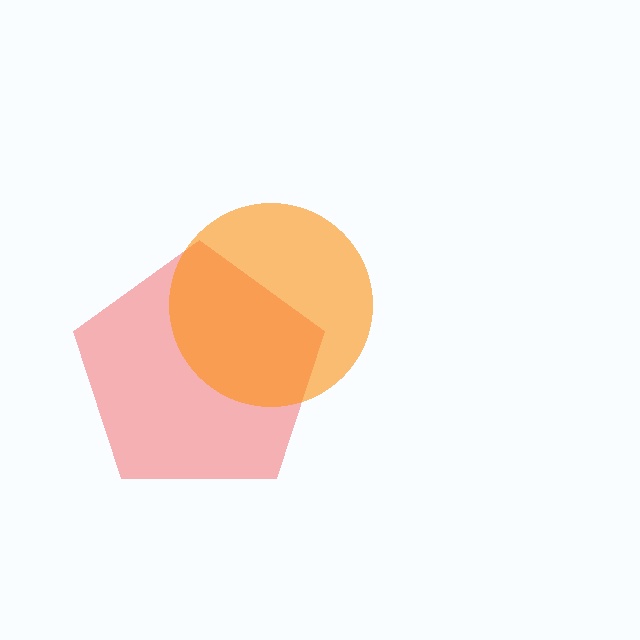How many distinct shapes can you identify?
There are 2 distinct shapes: a red pentagon, an orange circle.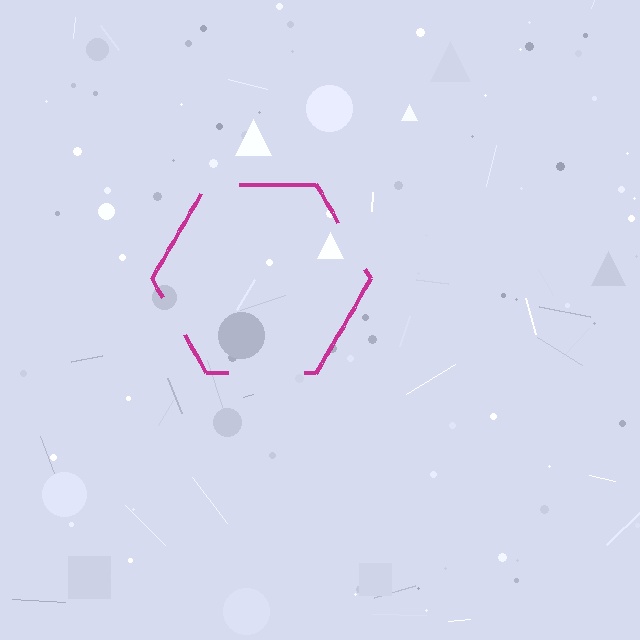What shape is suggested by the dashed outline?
The dashed outline suggests a hexagon.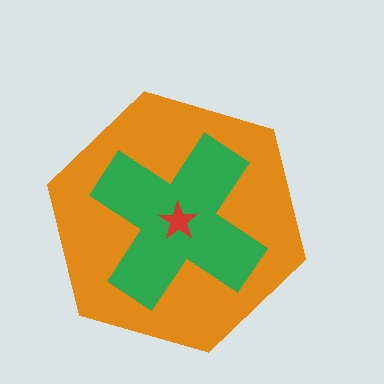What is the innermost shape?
The red star.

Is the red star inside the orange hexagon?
Yes.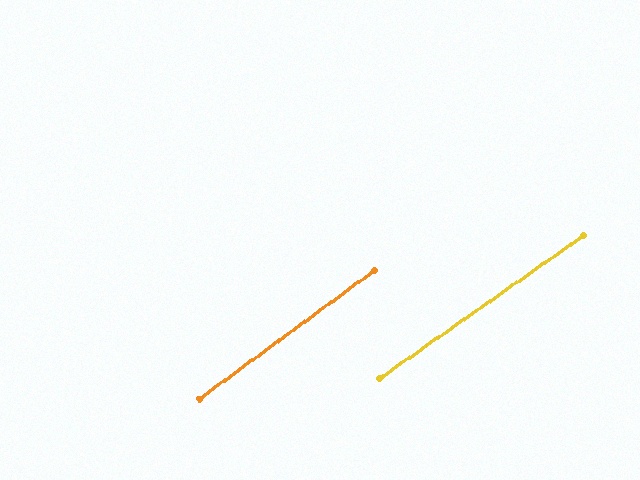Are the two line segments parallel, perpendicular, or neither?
Parallel — their directions differ by only 1.2°.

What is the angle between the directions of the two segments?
Approximately 1 degree.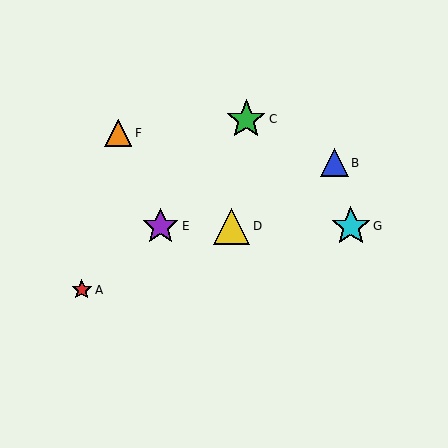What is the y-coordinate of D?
Object D is at y≈226.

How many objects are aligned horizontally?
3 objects (D, E, G) are aligned horizontally.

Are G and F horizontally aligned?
No, G is at y≈226 and F is at y≈133.